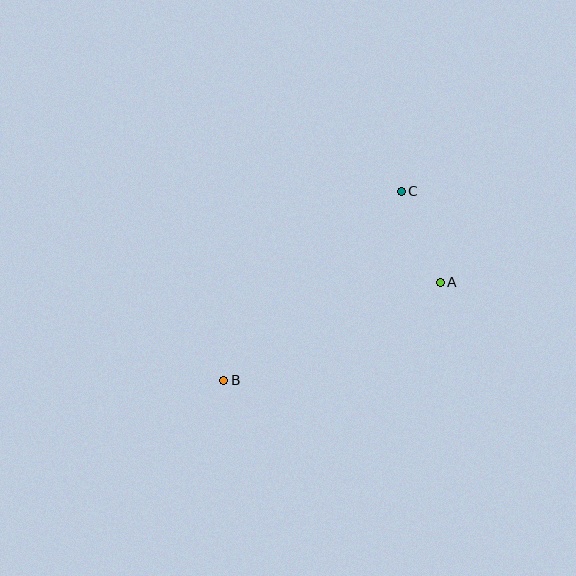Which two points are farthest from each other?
Points B and C are farthest from each other.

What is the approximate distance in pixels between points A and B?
The distance between A and B is approximately 238 pixels.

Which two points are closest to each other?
Points A and C are closest to each other.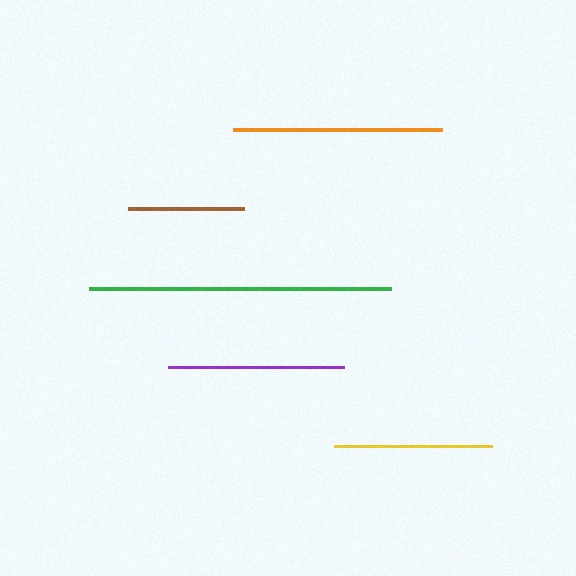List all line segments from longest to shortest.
From longest to shortest: green, orange, purple, yellow, brown.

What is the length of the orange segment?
The orange segment is approximately 209 pixels long.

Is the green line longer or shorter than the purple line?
The green line is longer than the purple line.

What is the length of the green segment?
The green segment is approximately 302 pixels long.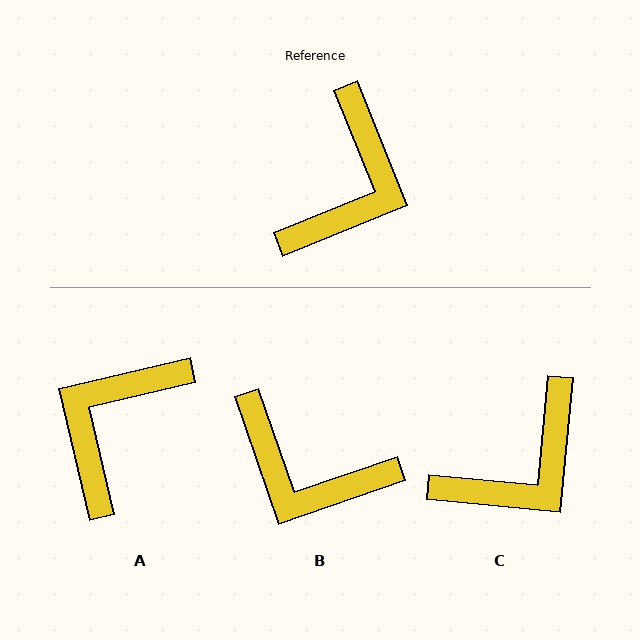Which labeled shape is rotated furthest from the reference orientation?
A, about 171 degrees away.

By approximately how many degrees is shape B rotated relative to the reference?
Approximately 93 degrees clockwise.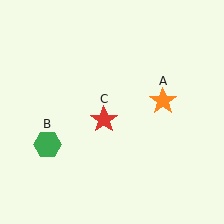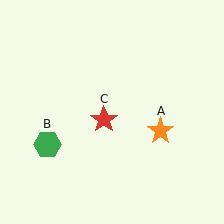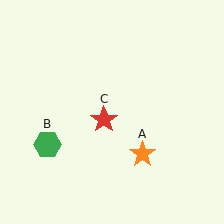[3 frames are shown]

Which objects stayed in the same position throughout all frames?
Green hexagon (object B) and red star (object C) remained stationary.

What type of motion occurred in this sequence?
The orange star (object A) rotated clockwise around the center of the scene.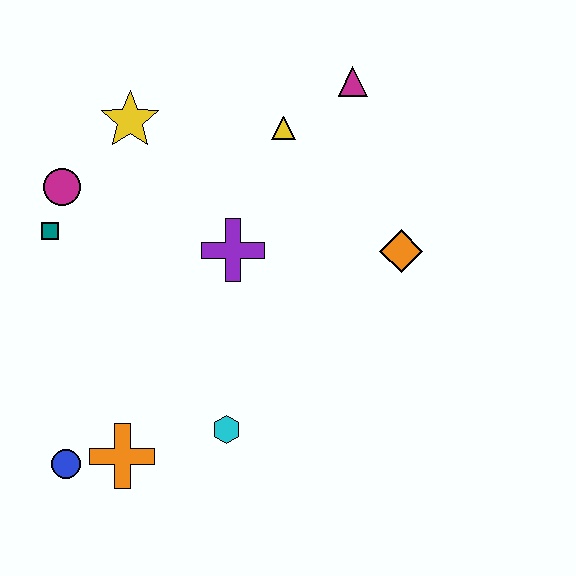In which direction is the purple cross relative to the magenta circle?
The purple cross is to the right of the magenta circle.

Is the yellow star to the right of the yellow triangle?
No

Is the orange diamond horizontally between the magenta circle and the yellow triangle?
No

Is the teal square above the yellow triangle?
No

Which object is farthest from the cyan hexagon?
The magenta triangle is farthest from the cyan hexagon.